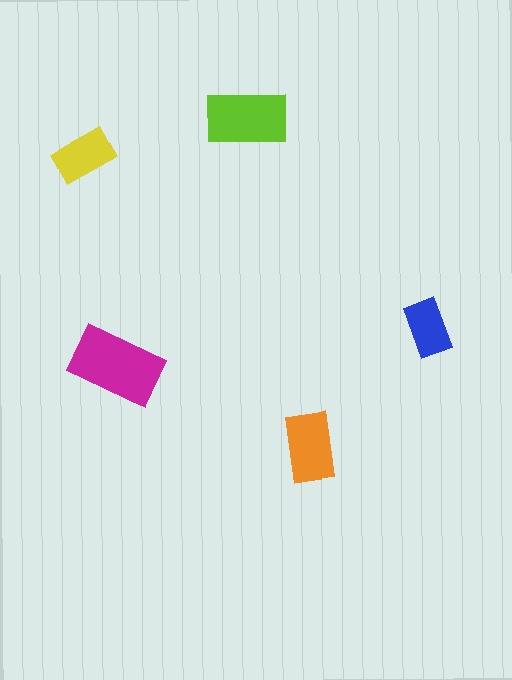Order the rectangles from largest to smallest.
the magenta one, the lime one, the orange one, the yellow one, the blue one.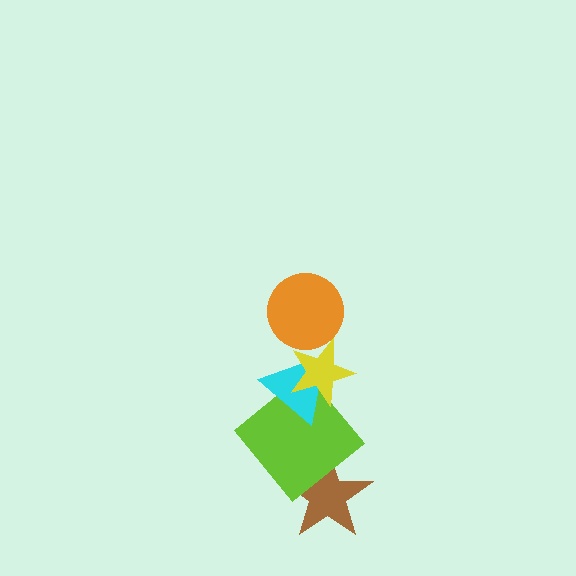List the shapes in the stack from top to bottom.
From top to bottom: the orange circle, the yellow star, the cyan triangle, the lime diamond, the brown star.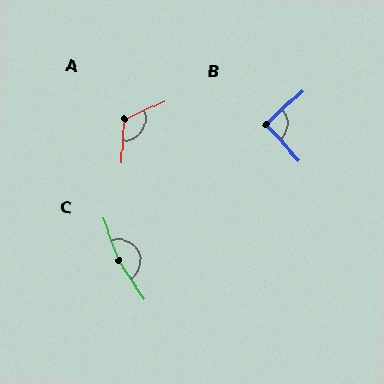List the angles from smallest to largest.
B (90°), A (118°), C (165°).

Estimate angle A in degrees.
Approximately 118 degrees.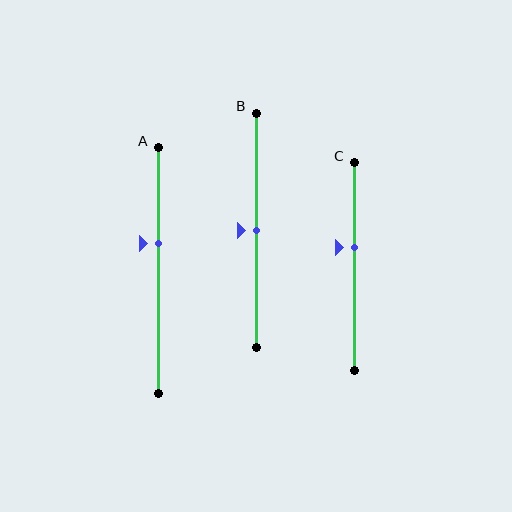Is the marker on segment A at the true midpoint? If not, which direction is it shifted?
No, the marker on segment A is shifted upward by about 11% of the segment length.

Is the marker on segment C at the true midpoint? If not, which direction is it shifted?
No, the marker on segment C is shifted upward by about 9% of the segment length.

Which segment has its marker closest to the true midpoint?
Segment B has its marker closest to the true midpoint.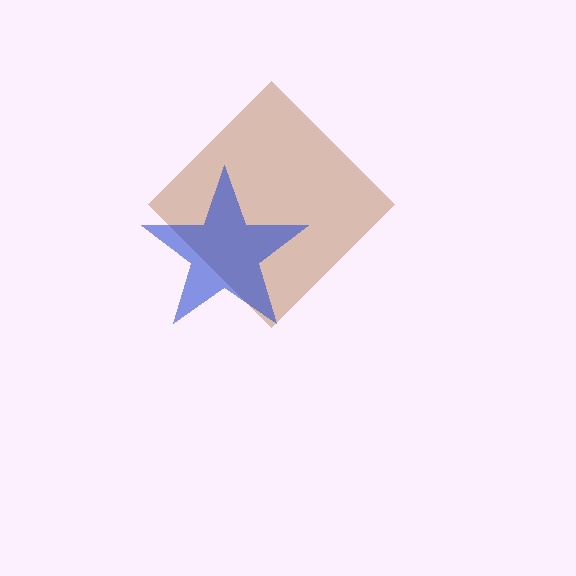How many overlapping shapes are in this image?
There are 2 overlapping shapes in the image.